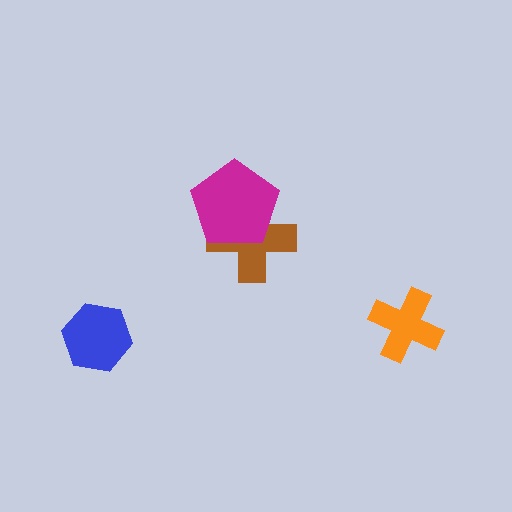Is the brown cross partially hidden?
Yes, it is partially covered by another shape.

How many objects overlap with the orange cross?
0 objects overlap with the orange cross.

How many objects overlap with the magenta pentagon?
1 object overlaps with the magenta pentagon.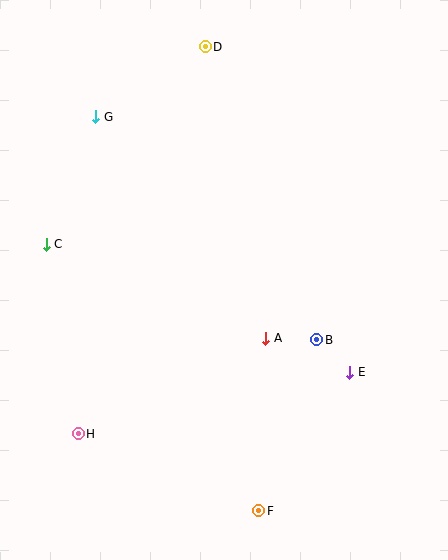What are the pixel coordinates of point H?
Point H is at (78, 434).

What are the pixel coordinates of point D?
Point D is at (205, 47).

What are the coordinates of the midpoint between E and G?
The midpoint between E and G is at (223, 244).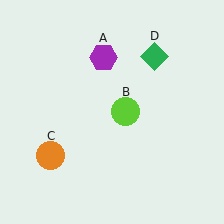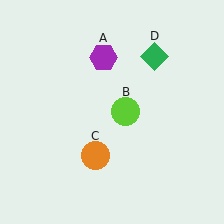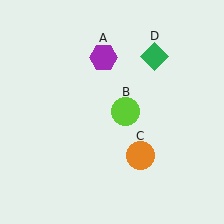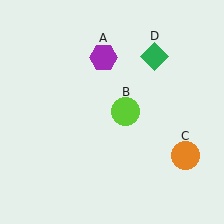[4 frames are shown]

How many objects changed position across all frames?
1 object changed position: orange circle (object C).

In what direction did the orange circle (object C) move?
The orange circle (object C) moved right.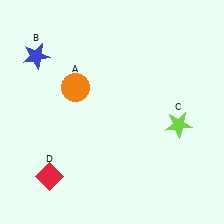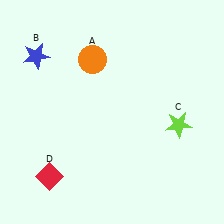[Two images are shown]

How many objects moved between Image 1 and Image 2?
1 object moved between the two images.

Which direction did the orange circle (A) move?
The orange circle (A) moved up.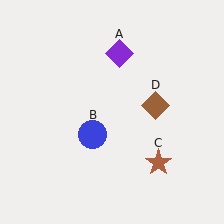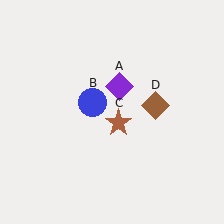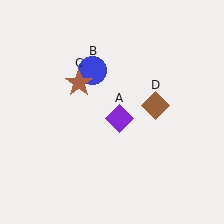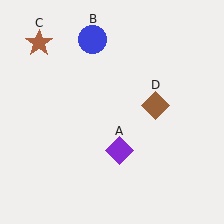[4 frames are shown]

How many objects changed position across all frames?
3 objects changed position: purple diamond (object A), blue circle (object B), brown star (object C).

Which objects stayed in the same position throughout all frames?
Brown diamond (object D) remained stationary.